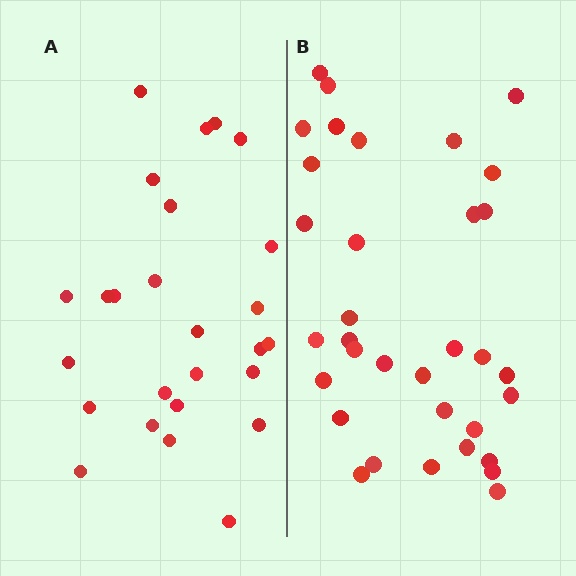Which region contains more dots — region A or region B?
Region B (the right region) has more dots.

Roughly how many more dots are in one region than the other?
Region B has roughly 8 or so more dots than region A.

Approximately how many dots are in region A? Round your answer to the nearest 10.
About 30 dots. (The exact count is 26, which rounds to 30.)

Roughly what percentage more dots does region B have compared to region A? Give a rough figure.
About 30% more.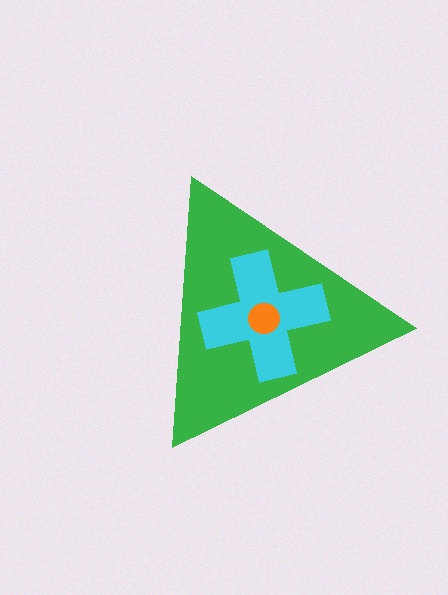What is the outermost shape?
The green triangle.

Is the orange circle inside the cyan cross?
Yes.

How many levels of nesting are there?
3.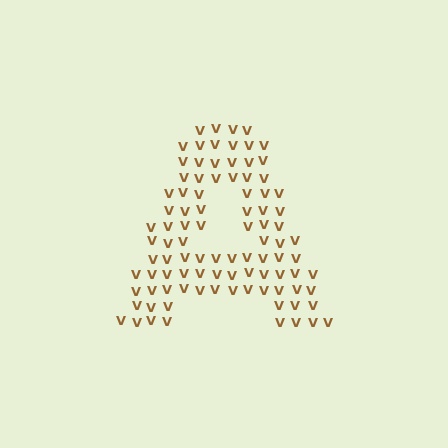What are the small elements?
The small elements are letter V's.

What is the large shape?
The large shape is the letter A.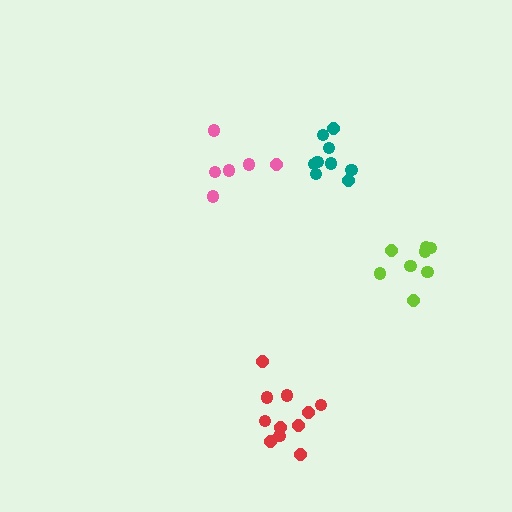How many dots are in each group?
Group 1: 11 dots, Group 2: 6 dots, Group 3: 9 dots, Group 4: 8 dots (34 total).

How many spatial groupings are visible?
There are 4 spatial groupings.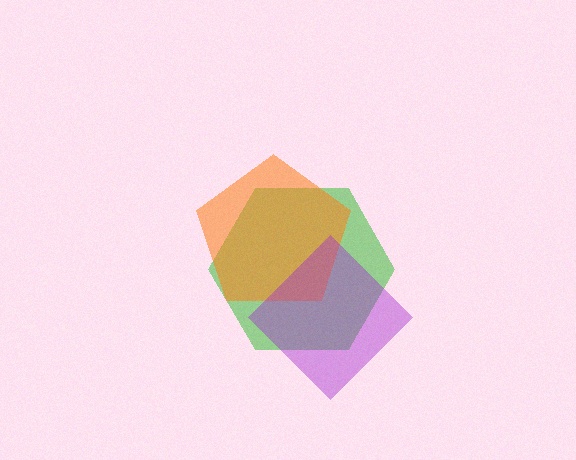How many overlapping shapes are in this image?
There are 3 overlapping shapes in the image.